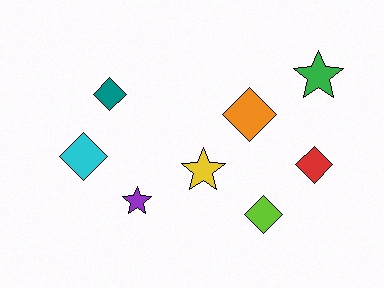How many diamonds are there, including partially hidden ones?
There are 5 diamonds.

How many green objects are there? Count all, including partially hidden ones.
There is 1 green object.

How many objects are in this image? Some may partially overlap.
There are 8 objects.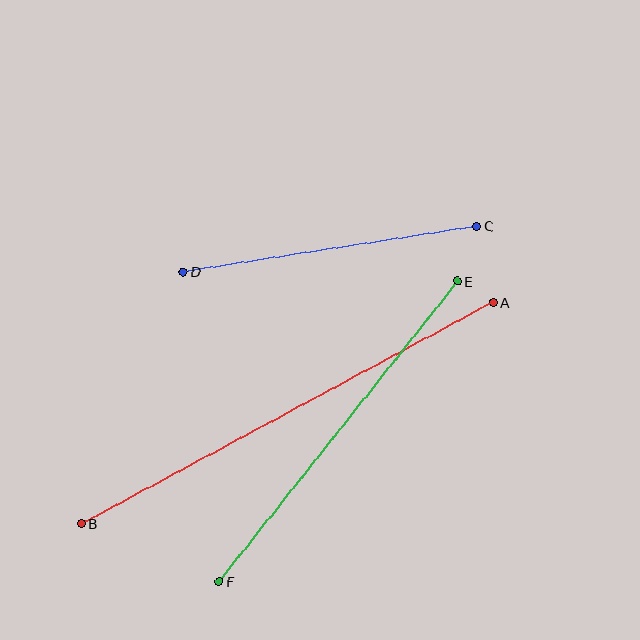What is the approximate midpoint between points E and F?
The midpoint is at approximately (338, 431) pixels.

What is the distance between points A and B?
The distance is approximately 467 pixels.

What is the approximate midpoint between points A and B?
The midpoint is at approximately (287, 413) pixels.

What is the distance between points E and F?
The distance is approximately 384 pixels.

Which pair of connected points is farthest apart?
Points A and B are farthest apart.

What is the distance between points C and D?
The distance is approximately 297 pixels.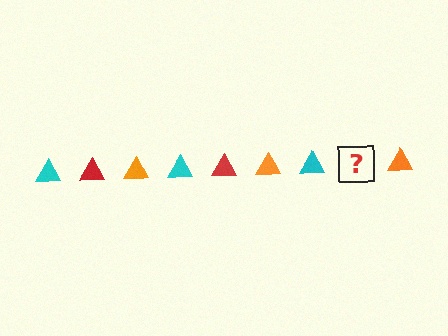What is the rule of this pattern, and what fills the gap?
The rule is that the pattern cycles through cyan, red, orange triangles. The gap should be filled with a red triangle.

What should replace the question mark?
The question mark should be replaced with a red triangle.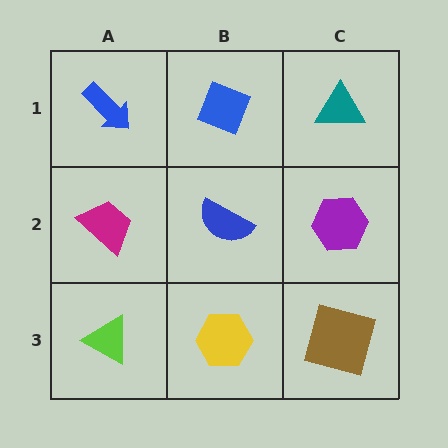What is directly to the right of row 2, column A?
A blue semicircle.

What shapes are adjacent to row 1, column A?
A magenta trapezoid (row 2, column A), a blue diamond (row 1, column B).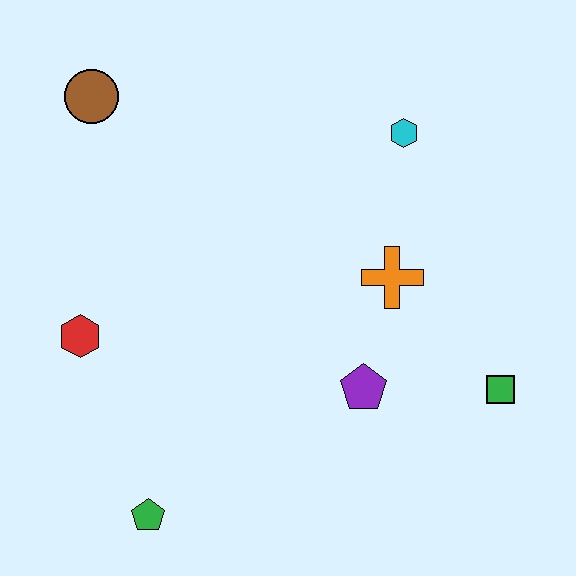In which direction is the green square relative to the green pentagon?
The green square is to the right of the green pentagon.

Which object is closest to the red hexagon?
The green pentagon is closest to the red hexagon.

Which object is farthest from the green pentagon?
The cyan hexagon is farthest from the green pentagon.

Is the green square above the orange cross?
No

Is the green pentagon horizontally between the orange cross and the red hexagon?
Yes